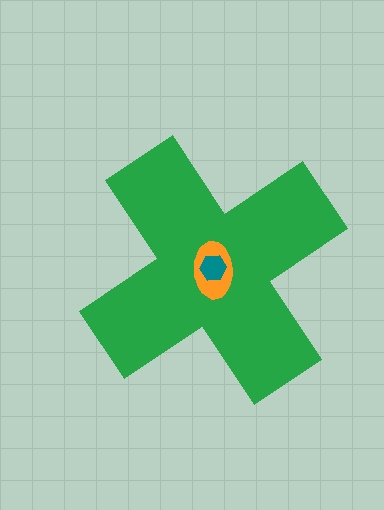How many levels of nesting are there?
3.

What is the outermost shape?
The green cross.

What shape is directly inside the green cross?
The orange ellipse.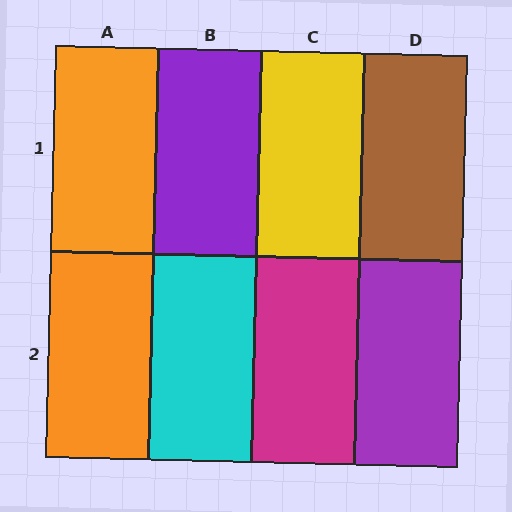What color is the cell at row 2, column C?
Magenta.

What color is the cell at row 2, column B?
Cyan.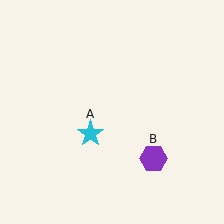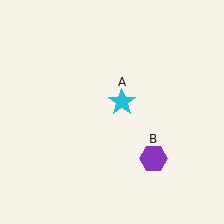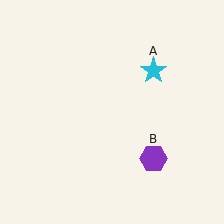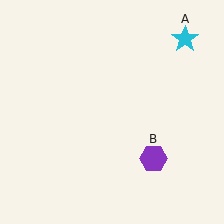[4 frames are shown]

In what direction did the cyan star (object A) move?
The cyan star (object A) moved up and to the right.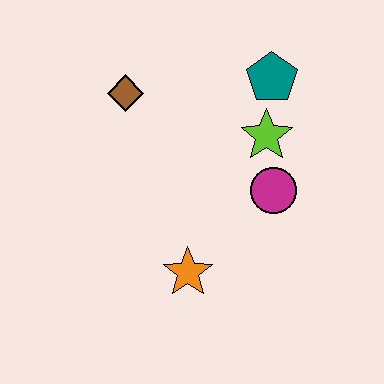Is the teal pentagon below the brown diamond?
No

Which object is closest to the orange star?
The magenta circle is closest to the orange star.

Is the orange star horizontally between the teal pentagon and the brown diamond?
Yes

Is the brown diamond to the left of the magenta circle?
Yes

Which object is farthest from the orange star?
The teal pentagon is farthest from the orange star.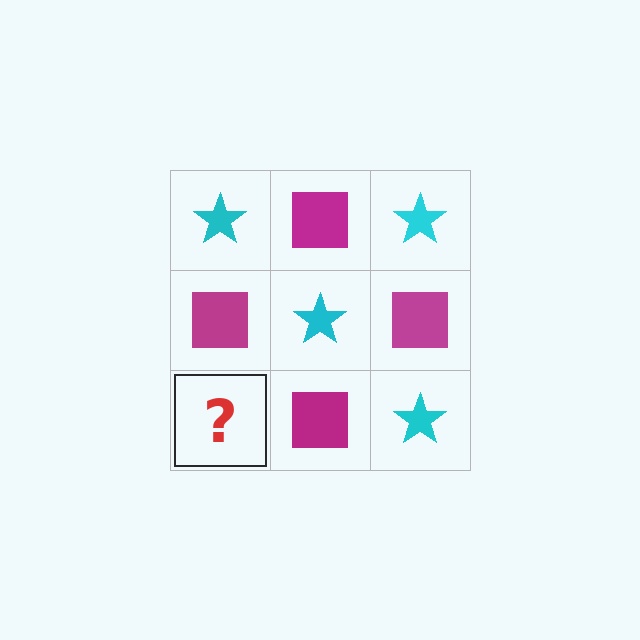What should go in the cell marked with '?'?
The missing cell should contain a cyan star.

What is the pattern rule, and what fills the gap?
The rule is that it alternates cyan star and magenta square in a checkerboard pattern. The gap should be filled with a cyan star.